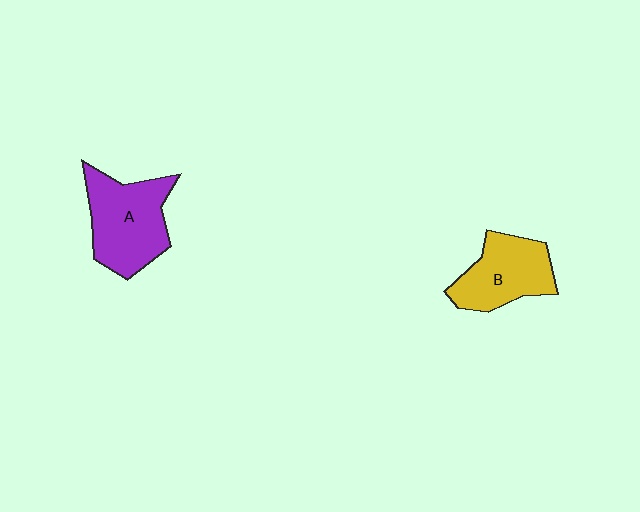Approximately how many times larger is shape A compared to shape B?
Approximately 1.2 times.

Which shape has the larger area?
Shape A (purple).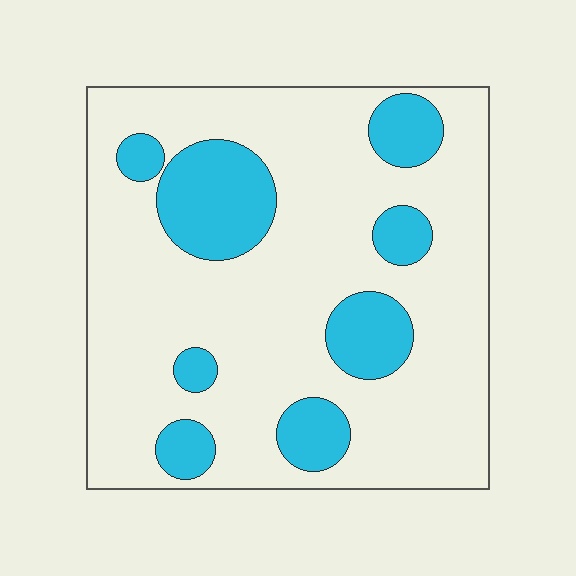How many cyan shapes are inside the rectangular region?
8.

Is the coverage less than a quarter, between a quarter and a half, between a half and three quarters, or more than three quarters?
Less than a quarter.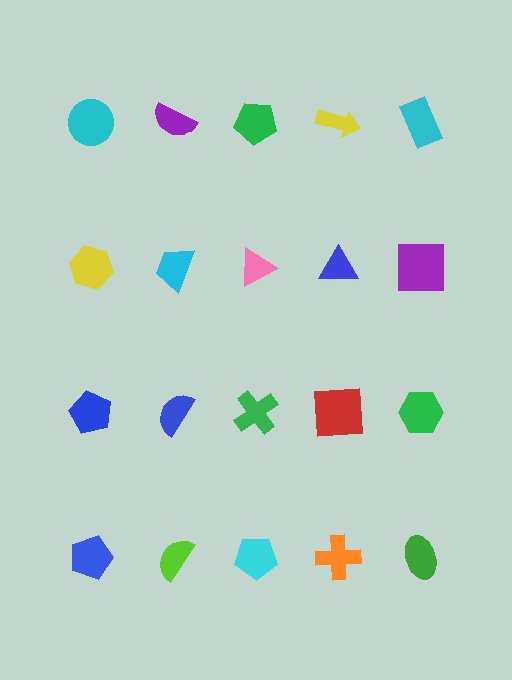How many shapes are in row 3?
5 shapes.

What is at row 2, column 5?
A purple square.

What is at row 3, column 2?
A blue semicircle.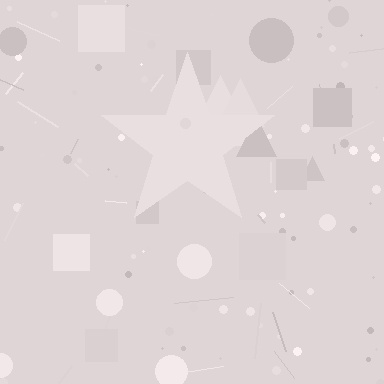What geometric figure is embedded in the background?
A star is embedded in the background.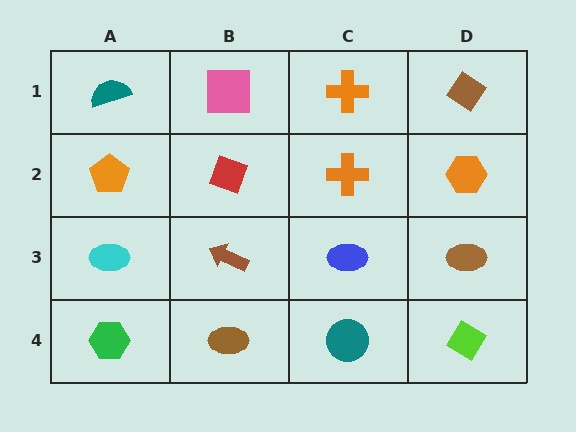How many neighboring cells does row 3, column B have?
4.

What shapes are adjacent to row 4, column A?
A cyan ellipse (row 3, column A), a brown ellipse (row 4, column B).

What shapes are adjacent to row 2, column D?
A brown diamond (row 1, column D), a brown ellipse (row 3, column D), an orange cross (row 2, column C).